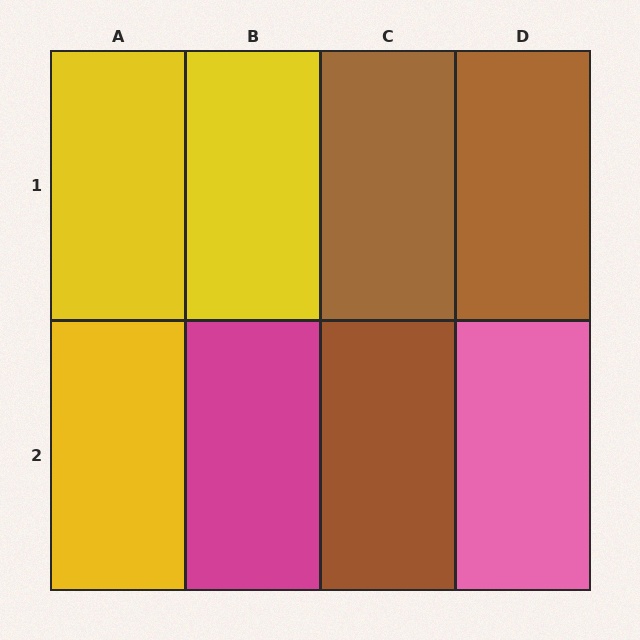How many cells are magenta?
1 cell is magenta.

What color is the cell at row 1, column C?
Brown.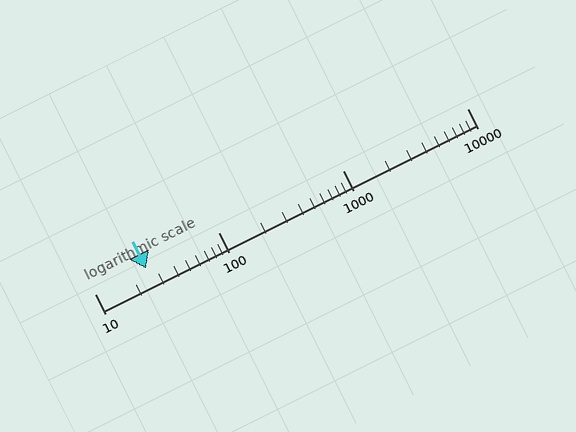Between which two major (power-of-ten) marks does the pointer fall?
The pointer is between 10 and 100.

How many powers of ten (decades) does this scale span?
The scale spans 3 decades, from 10 to 10000.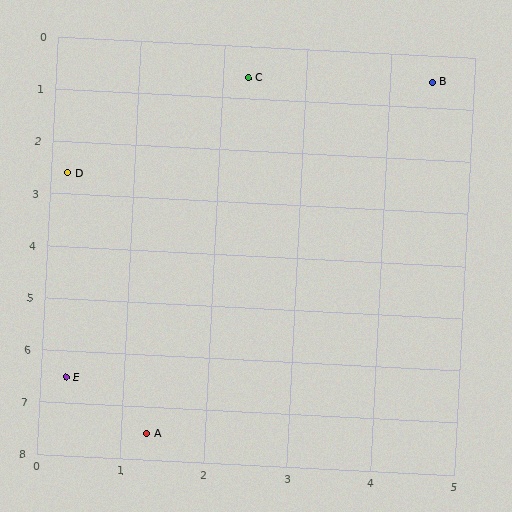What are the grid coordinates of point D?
Point D is at approximately (0.2, 2.6).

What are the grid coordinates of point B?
Point B is at approximately (4.5, 0.5).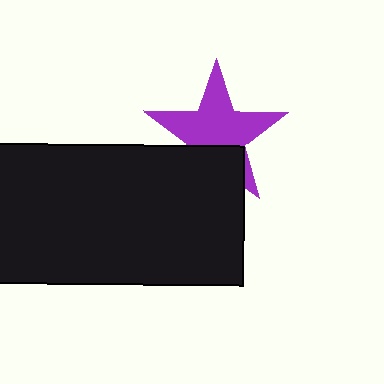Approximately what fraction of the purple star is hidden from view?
Roughly 32% of the purple star is hidden behind the black rectangle.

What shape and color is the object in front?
The object in front is a black rectangle.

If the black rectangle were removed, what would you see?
You would see the complete purple star.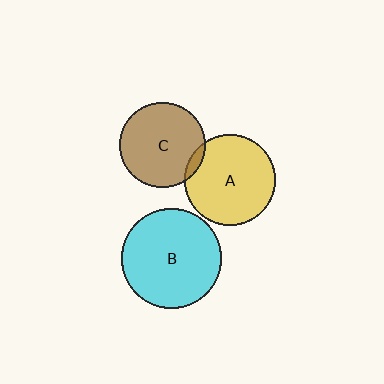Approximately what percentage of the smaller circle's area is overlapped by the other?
Approximately 5%.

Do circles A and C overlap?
Yes.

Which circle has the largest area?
Circle B (cyan).